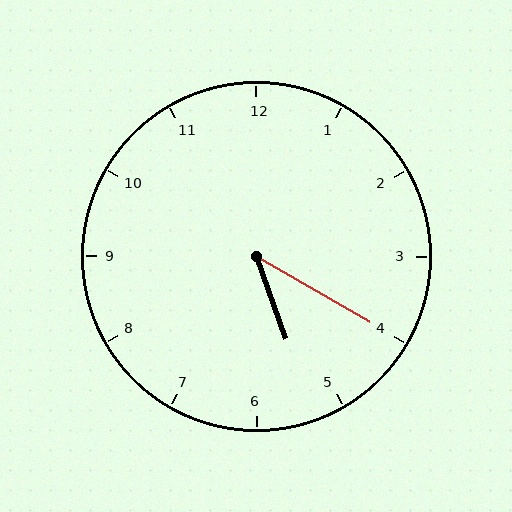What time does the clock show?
5:20.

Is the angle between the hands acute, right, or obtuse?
It is acute.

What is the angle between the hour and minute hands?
Approximately 40 degrees.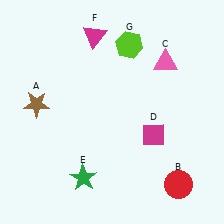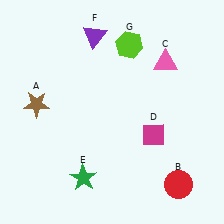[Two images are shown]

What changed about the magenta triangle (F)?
In Image 1, F is magenta. In Image 2, it changed to purple.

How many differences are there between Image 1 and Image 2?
There is 1 difference between the two images.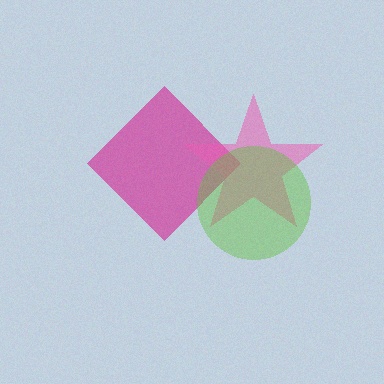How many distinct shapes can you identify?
There are 3 distinct shapes: a magenta diamond, a pink star, a lime circle.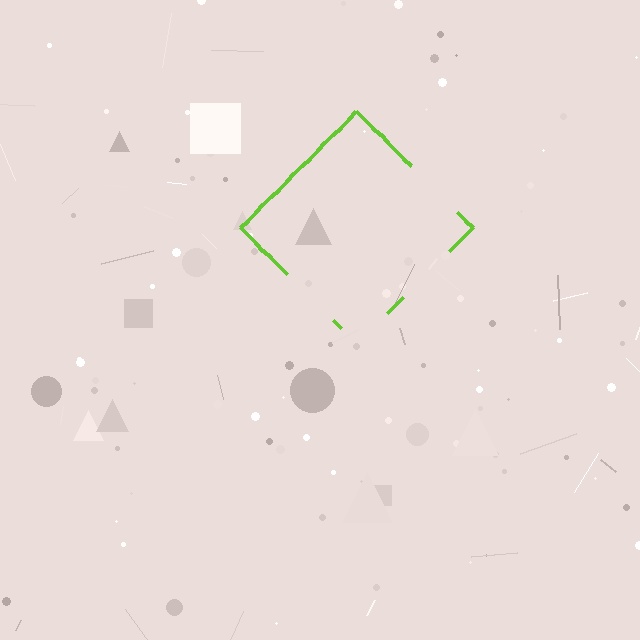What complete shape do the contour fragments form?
The contour fragments form a diamond.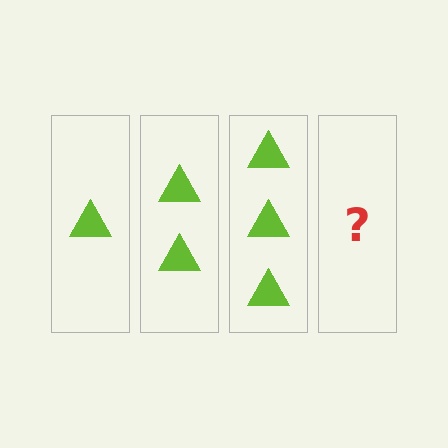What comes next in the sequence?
The next element should be 4 triangles.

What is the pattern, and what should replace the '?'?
The pattern is that each step adds one more triangle. The '?' should be 4 triangles.